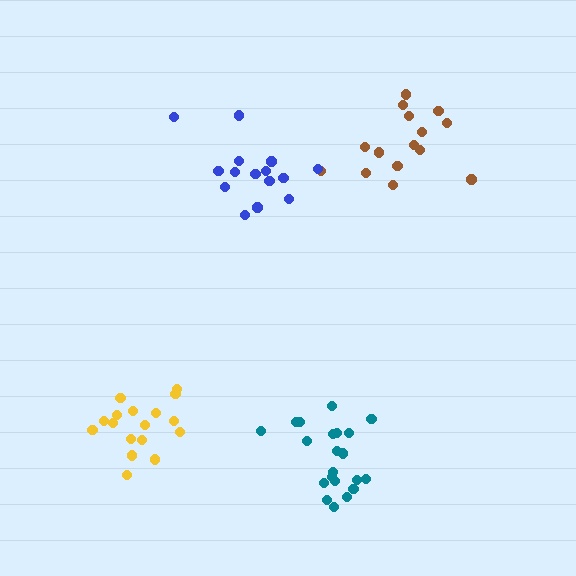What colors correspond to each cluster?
The clusters are colored: yellow, brown, blue, teal.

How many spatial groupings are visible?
There are 4 spatial groupings.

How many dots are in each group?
Group 1: 17 dots, Group 2: 15 dots, Group 3: 15 dots, Group 4: 21 dots (68 total).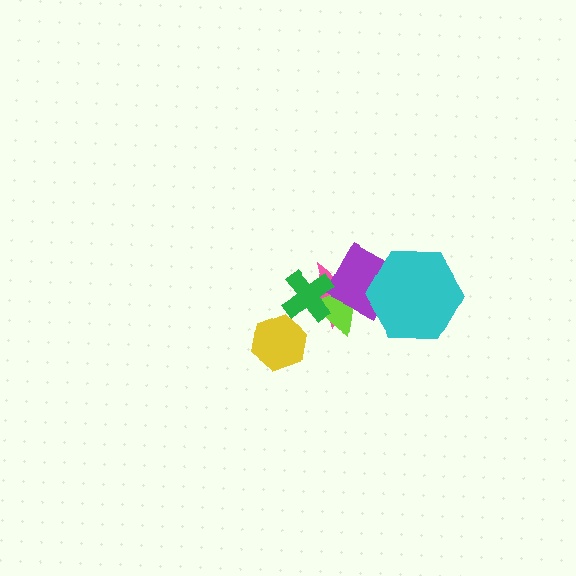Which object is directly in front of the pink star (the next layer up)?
The lime triangle is directly in front of the pink star.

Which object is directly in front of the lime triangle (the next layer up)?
The purple square is directly in front of the lime triangle.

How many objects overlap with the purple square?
3 objects overlap with the purple square.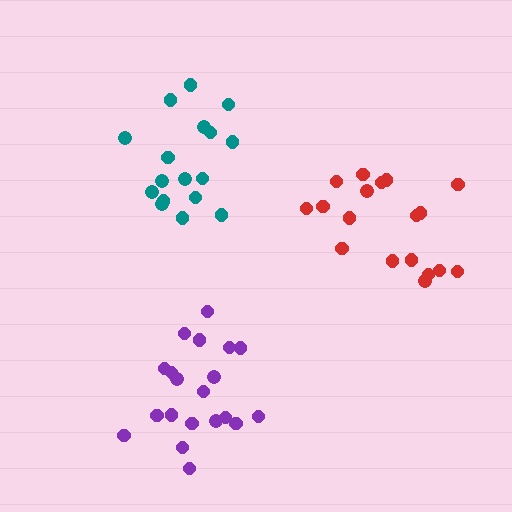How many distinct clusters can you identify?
There are 3 distinct clusters.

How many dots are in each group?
Group 1: 18 dots, Group 2: 17 dots, Group 3: 20 dots (55 total).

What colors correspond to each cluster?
The clusters are colored: red, teal, purple.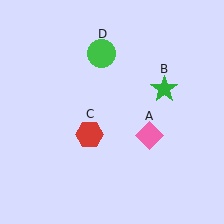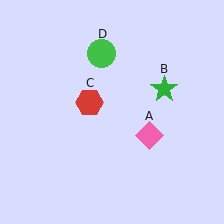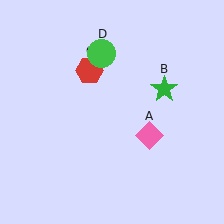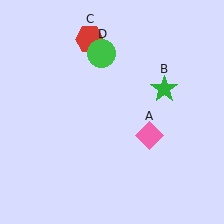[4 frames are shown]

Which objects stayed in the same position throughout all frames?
Pink diamond (object A) and green star (object B) and green circle (object D) remained stationary.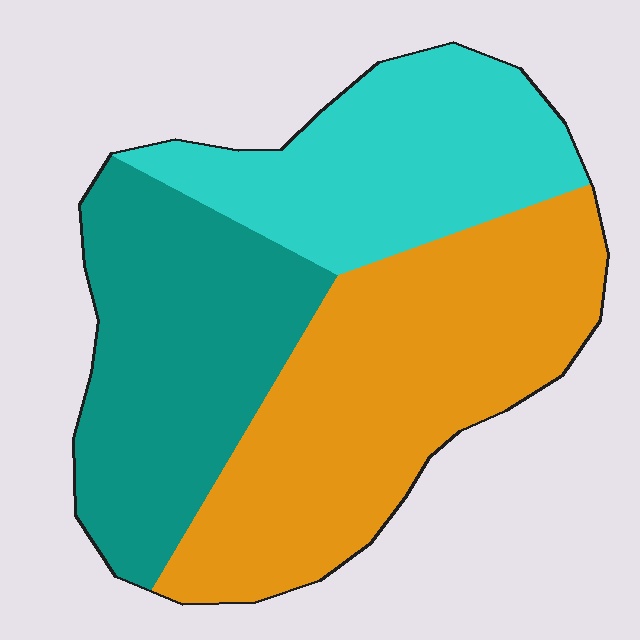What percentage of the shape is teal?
Teal covers 31% of the shape.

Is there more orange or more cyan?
Orange.